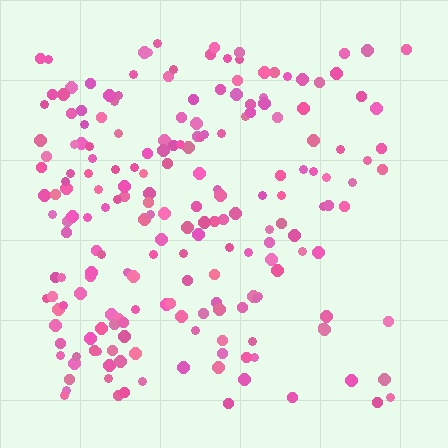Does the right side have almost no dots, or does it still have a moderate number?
Still a moderate number, just noticeably fewer than the left.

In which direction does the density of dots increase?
From right to left, with the left side densest.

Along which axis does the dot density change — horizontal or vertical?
Horizontal.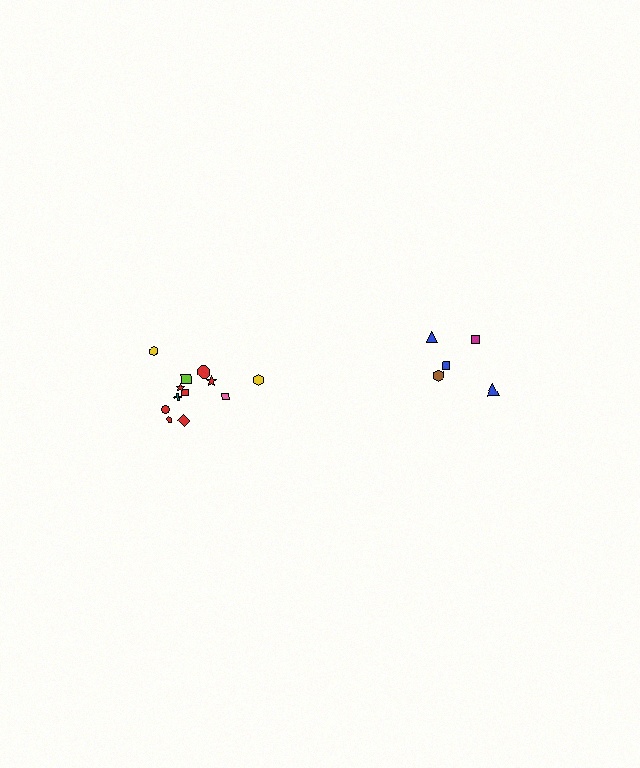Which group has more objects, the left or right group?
The left group.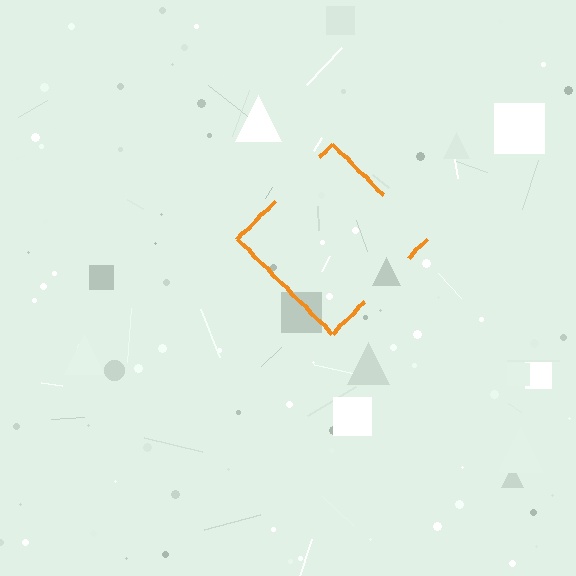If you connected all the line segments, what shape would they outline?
They would outline a diamond.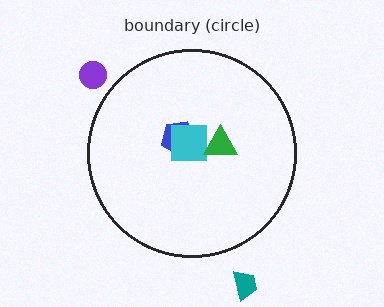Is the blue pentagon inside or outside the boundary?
Inside.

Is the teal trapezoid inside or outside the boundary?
Outside.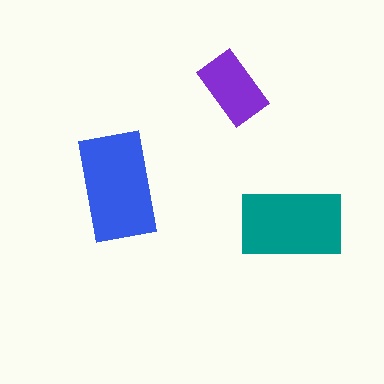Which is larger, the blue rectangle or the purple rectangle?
The blue one.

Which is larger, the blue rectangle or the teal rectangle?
The blue one.